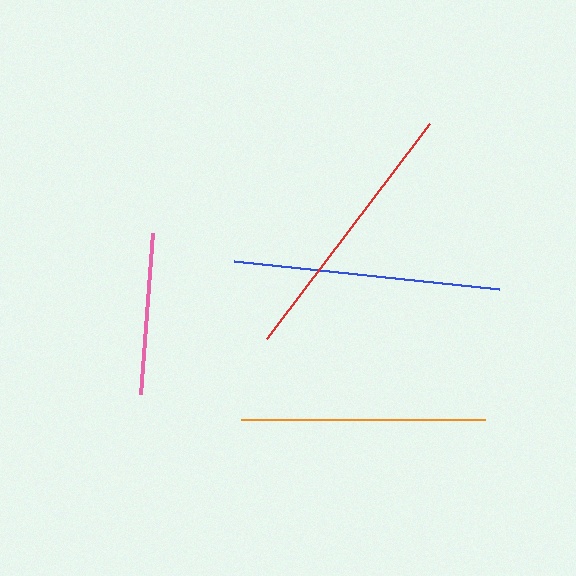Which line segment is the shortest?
The pink line is the shortest at approximately 162 pixels.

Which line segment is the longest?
The red line is the longest at approximately 270 pixels.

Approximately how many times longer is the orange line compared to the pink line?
The orange line is approximately 1.5 times the length of the pink line.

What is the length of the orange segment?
The orange segment is approximately 244 pixels long.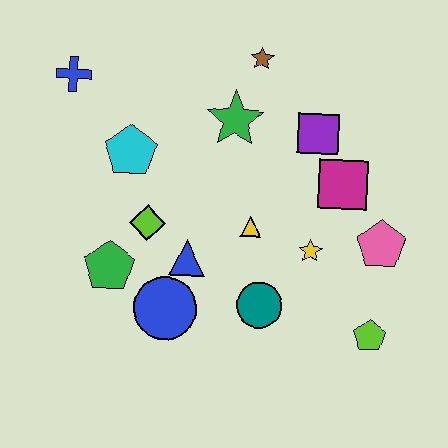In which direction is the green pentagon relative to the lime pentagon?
The green pentagon is to the left of the lime pentagon.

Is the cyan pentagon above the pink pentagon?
Yes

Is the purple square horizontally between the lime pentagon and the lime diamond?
Yes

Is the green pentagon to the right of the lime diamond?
No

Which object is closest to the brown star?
The green star is closest to the brown star.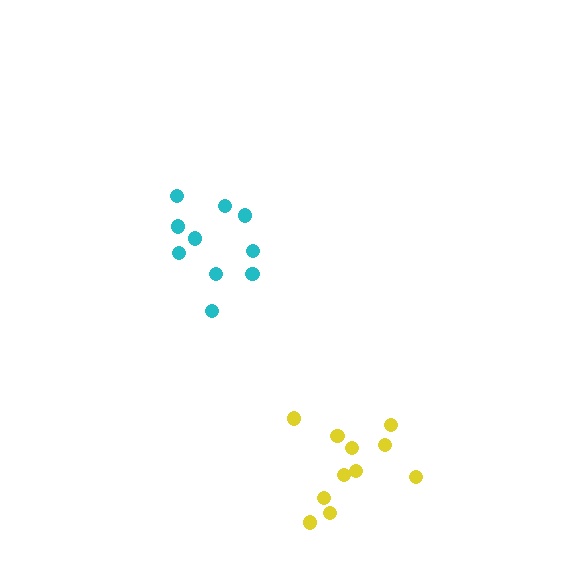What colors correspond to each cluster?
The clusters are colored: cyan, yellow.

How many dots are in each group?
Group 1: 10 dots, Group 2: 11 dots (21 total).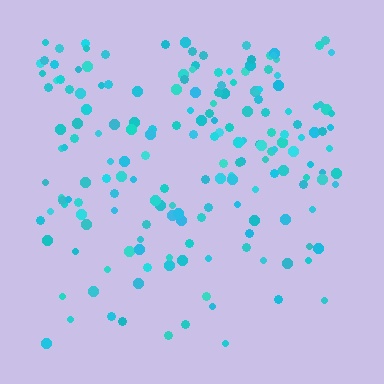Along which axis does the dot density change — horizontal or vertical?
Vertical.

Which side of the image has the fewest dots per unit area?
The bottom.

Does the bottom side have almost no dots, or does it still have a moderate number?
Still a moderate number, just noticeably fewer than the top.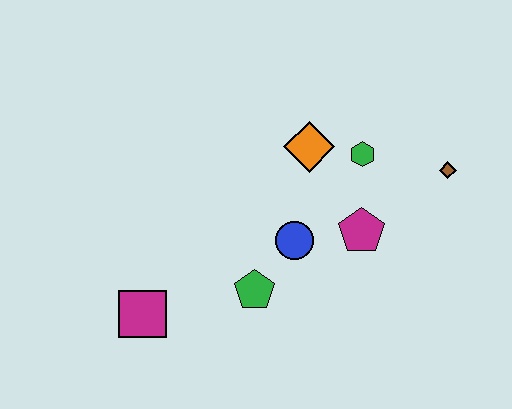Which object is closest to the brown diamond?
The green hexagon is closest to the brown diamond.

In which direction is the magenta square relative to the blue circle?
The magenta square is to the left of the blue circle.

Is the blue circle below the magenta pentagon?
Yes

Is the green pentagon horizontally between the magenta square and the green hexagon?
Yes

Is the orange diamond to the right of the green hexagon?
No